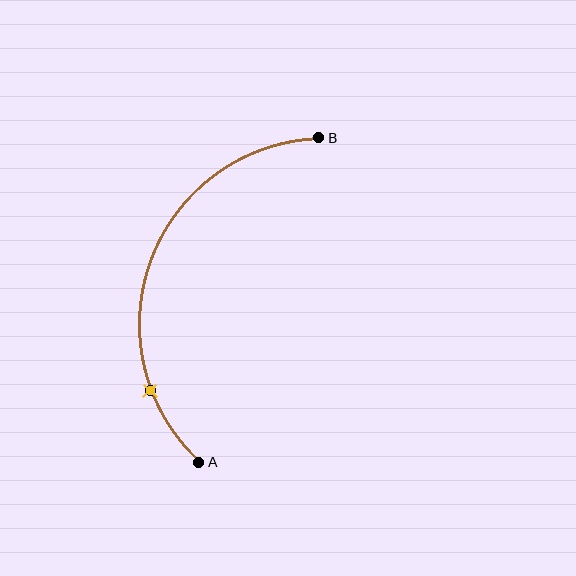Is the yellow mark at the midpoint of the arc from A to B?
No. The yellow mark lies on the arc but is closer to endpoint A. The arc midpoint would be at the point on the curve equidistant along the arc from both A and B.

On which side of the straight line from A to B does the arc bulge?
The arc bulges to the left of the straight line connecting A and B.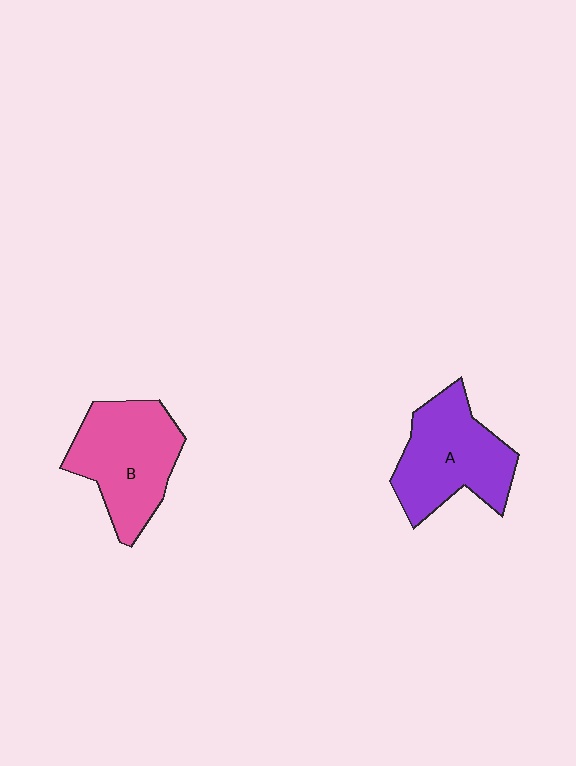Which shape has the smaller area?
Shape A (purple).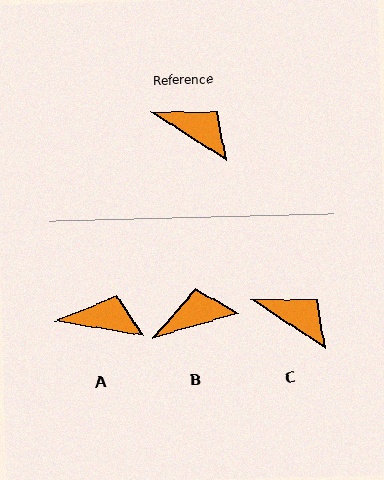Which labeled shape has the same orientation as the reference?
C.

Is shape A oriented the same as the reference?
No, it is off by about 24 degrees.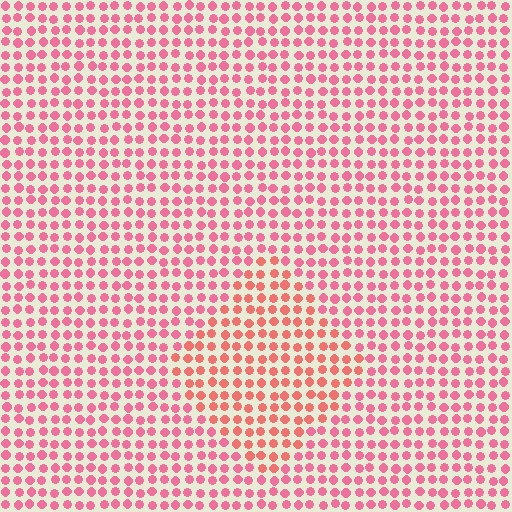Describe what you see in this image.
The image is filled with small pink elements in a uniform arrangement. A diamond-shaped region is visible where the elements are tinted to a slightly different hue, forming a subtle color boundary.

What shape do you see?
I see a diamond.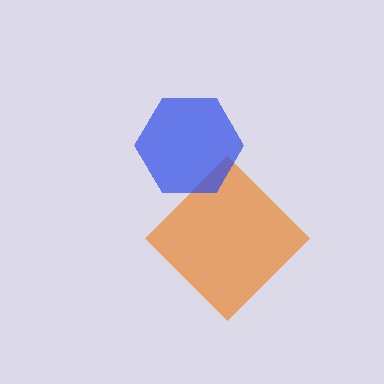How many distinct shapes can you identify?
There are 2 distinct shapes: an orange diamond, a blue hexagon.